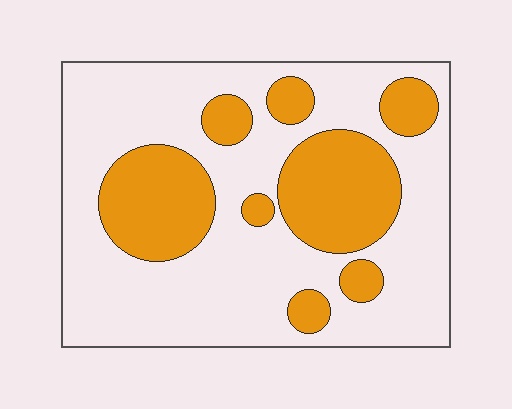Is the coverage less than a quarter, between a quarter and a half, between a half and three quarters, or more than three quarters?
Between a quarter and a half.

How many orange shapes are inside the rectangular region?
8.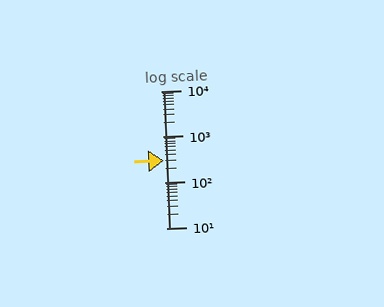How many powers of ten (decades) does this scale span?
The scale spans 3 decades, from 10 to 10000.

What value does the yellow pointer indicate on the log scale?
The pointer indicates approximately 300.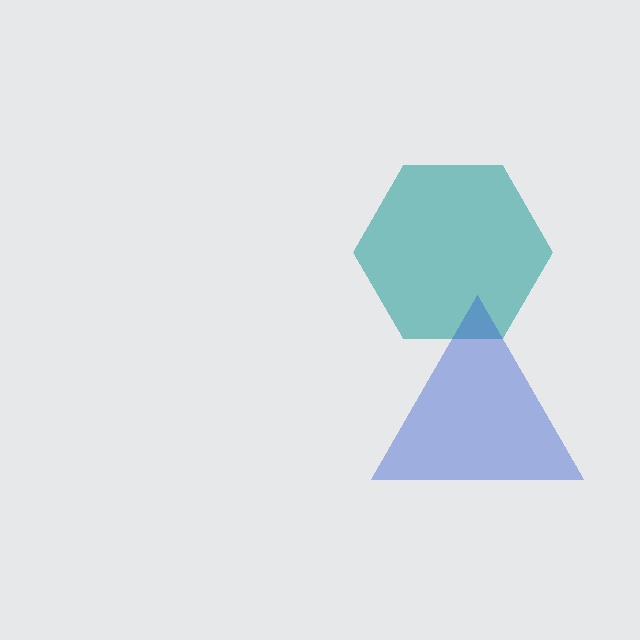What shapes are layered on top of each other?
The layered shapes are: a teal hexagon, a blue triangle.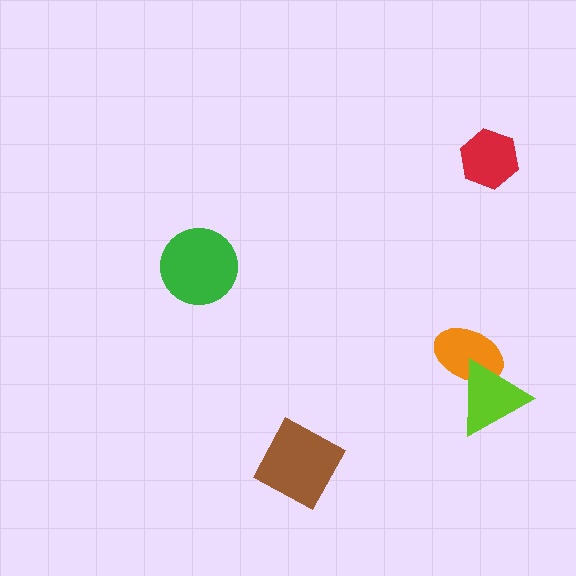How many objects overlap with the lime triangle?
1 object overlaps with the lime triangle.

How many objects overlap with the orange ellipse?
1 object overlaps with the orange ellipse.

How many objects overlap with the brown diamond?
0 objects overlap with the brown diamond.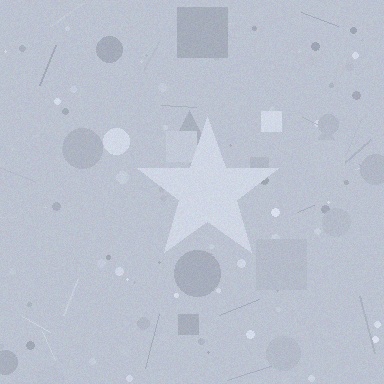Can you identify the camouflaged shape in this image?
The camouflaged shape is a star.